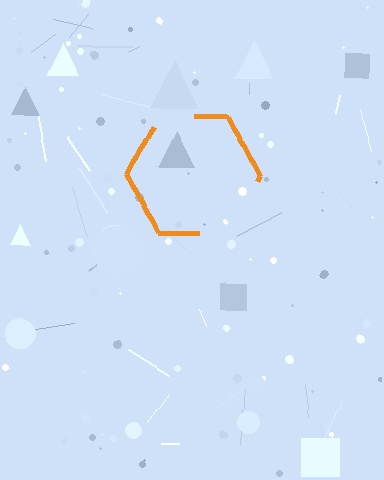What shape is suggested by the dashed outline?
The dashed outline suggests a hexagon.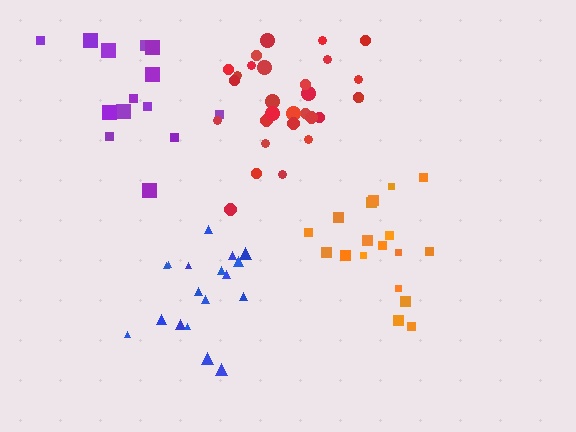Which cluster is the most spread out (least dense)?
Purple.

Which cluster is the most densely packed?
Orange.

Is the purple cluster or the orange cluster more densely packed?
Orange.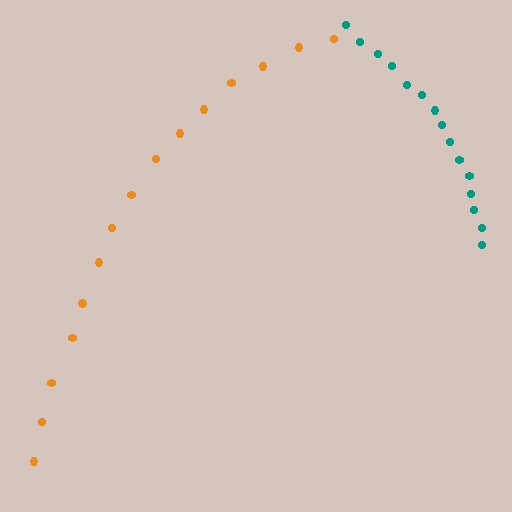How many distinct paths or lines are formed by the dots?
There are 2 distinct paths.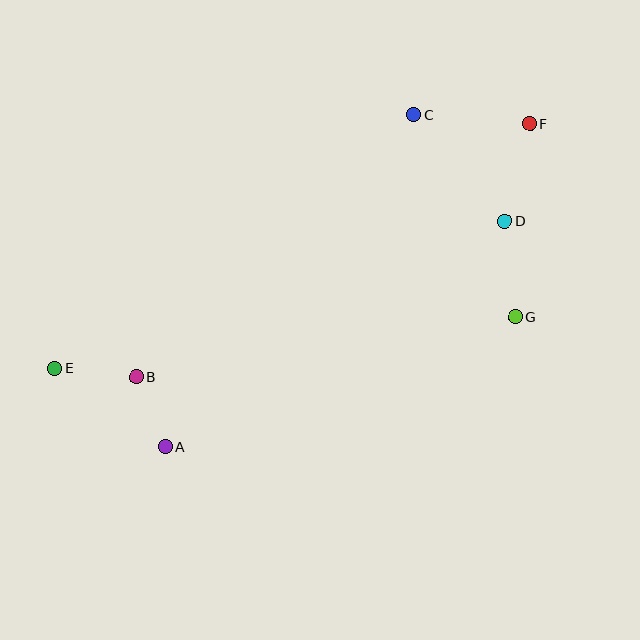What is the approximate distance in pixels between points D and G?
The distance between D and G is approximately 96 pixels.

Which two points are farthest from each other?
Points E and F are farthest from each other.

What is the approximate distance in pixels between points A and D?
The distance between A and D is approximately 408 pixels.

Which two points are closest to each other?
Points A and B are closest to each other.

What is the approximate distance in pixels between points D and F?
The distance between D and F is approximately 100 pixels.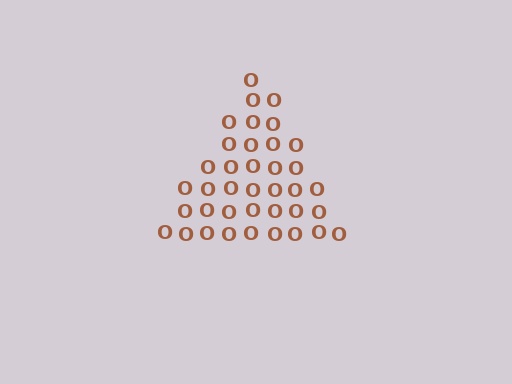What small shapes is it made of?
It is made of small letter O's.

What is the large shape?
The large shape is a triangle.